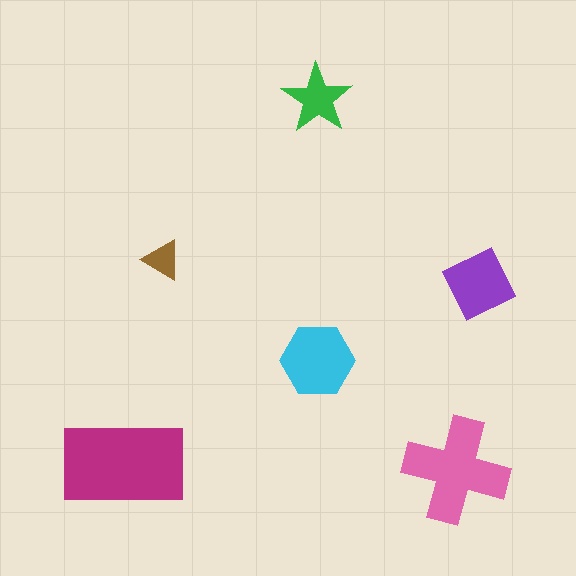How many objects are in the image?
There are 6 objects in the image.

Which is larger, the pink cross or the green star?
The pink cross.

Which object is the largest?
The magenta rectangle.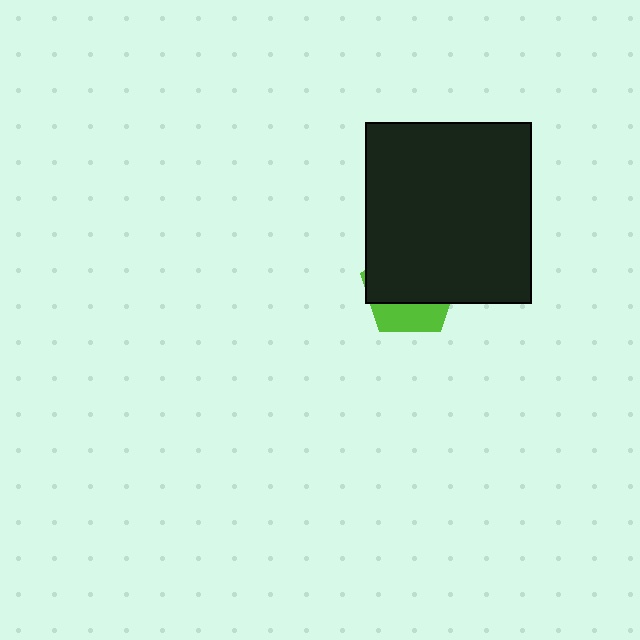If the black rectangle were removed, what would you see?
You would see the complete lime pentagon.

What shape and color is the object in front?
The object in front is a black rectangle.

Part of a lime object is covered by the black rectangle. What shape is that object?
It is a pentagon.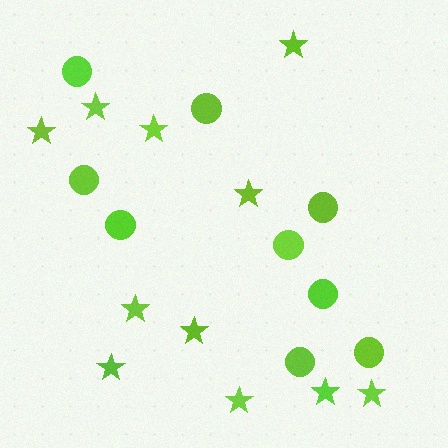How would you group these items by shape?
There are 2 groups: one group of stars (11) and one group of circles (9).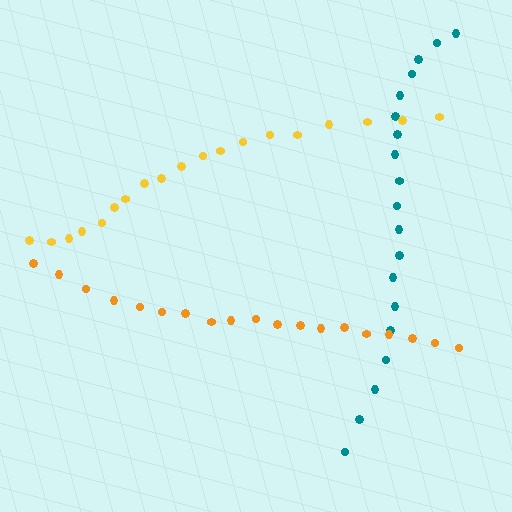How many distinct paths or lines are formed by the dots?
There are 3 distinct paths.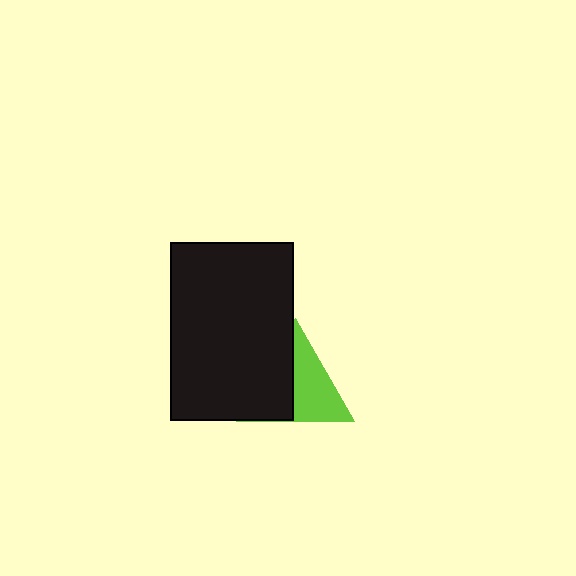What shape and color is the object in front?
The object in front is a black rectangle.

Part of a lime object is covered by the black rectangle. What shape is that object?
It is a triangle.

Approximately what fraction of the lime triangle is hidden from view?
Roughly 47% of the lime triangle is hidden behind the black rectangle.